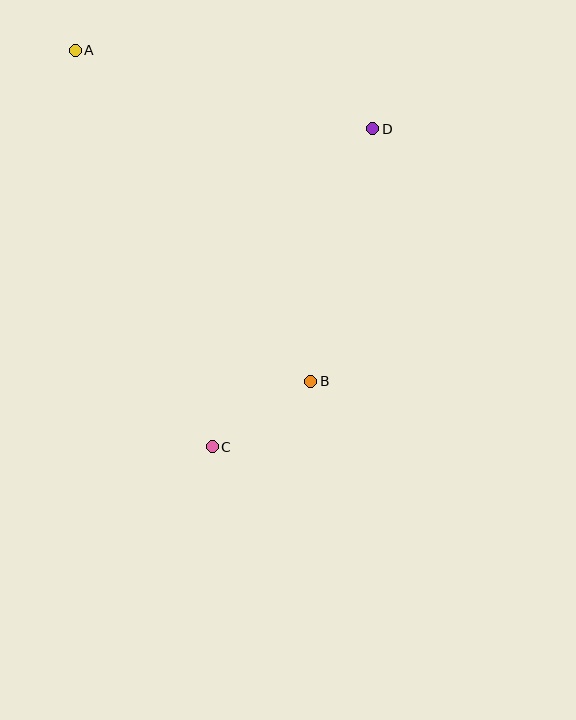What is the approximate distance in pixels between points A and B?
The distance between A and B is approximately 406 pixels.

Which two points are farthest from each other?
Points A and C are farthest from each other.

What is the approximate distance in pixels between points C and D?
The distance between C and D is approximately 357 pixels.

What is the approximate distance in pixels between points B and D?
The distance between B and D is approximately 260 pixels.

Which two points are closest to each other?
Points B and C are closest to each other.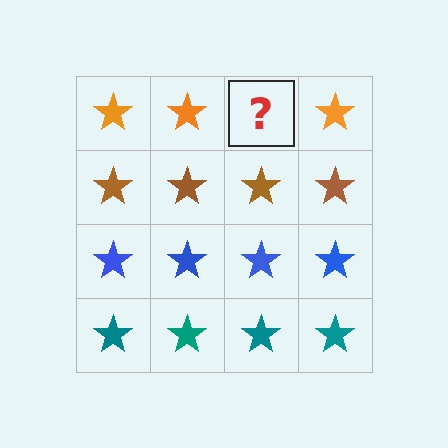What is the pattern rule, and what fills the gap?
The rule is that each row has a consistent color. The gap should be filled with an orange star.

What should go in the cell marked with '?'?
The missing cell should contain an orange star.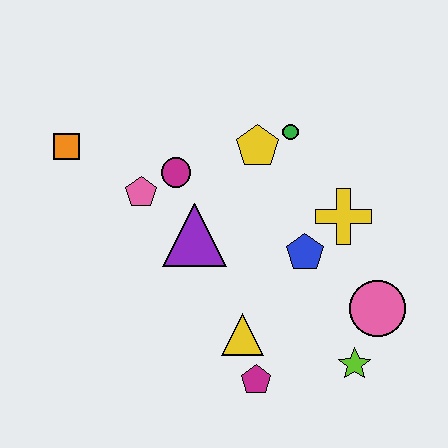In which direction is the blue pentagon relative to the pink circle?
The blue pentagon is to the left of the pink circle.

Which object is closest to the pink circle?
The lime star is closest to the pink circle.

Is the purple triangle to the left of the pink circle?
Yes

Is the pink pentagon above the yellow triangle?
Yes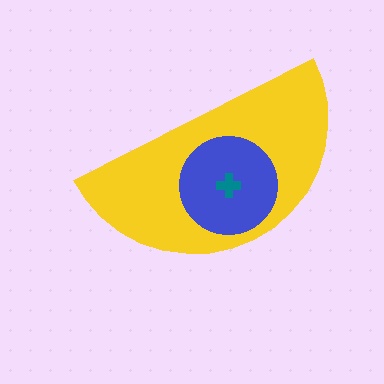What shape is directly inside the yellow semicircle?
The blue circle.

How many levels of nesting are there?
3.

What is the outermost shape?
The yellow semicircle.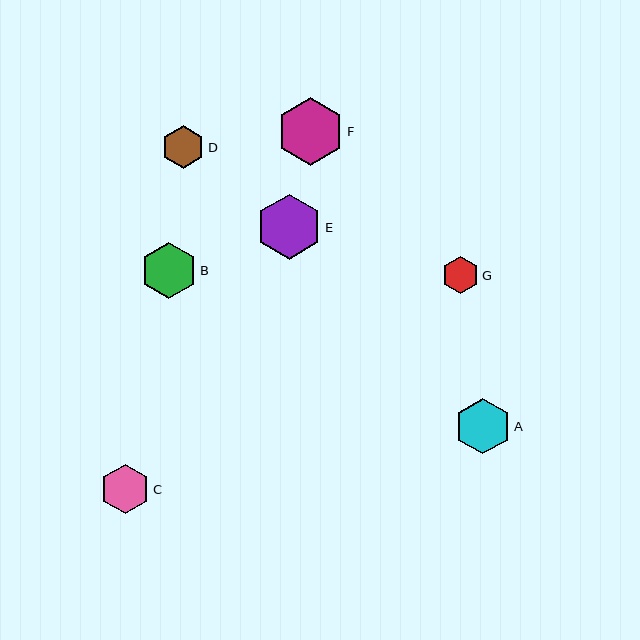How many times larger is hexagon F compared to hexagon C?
Hexagon F is approximately 1.4 times the size of hexagon C.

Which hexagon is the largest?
Hexagon F is the largest with a size of approximately 67 pixels.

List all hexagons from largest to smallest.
From largest to smallest: F, E, B, A, C, D, G.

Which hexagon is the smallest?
Hexagon G is the smallest with a size of approximately 37 pixels.